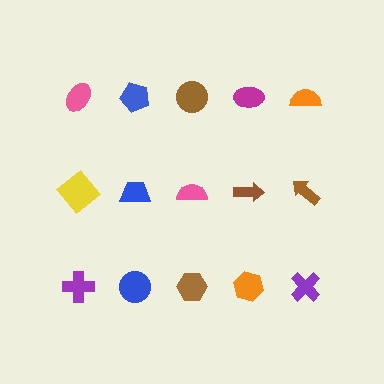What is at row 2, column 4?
A brown arrow.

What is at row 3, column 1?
A purple cross.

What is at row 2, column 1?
A yellow diamond.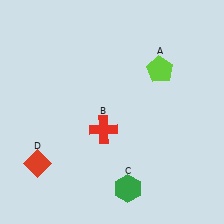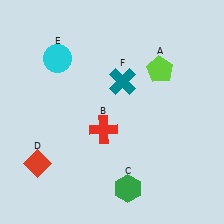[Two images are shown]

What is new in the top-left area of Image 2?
A cyan circle (E) was added in the top-left area of Image 2.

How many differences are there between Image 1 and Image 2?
There are 2 differences between the two images.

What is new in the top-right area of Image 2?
A teal cross (F) was added in the top-right area of Image 2.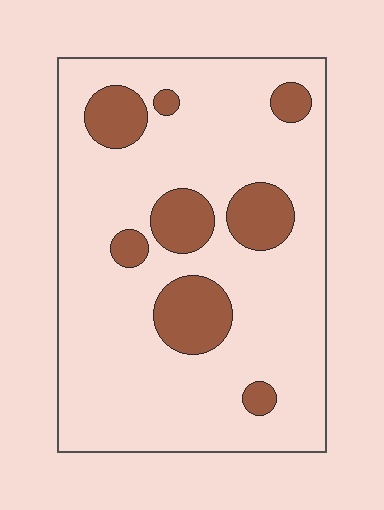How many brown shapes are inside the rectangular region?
8.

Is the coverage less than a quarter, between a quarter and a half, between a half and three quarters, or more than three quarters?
Less than a quarter.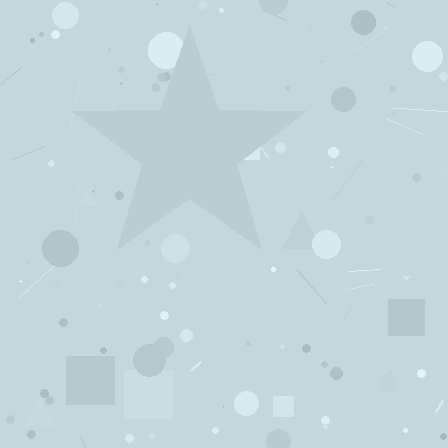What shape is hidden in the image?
A star is hidden in the image.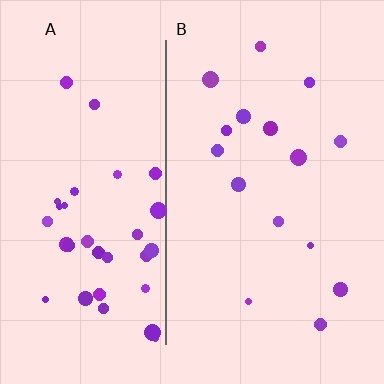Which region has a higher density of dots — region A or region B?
A (the left).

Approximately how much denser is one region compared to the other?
Approximately 2.4× — region A over region B.